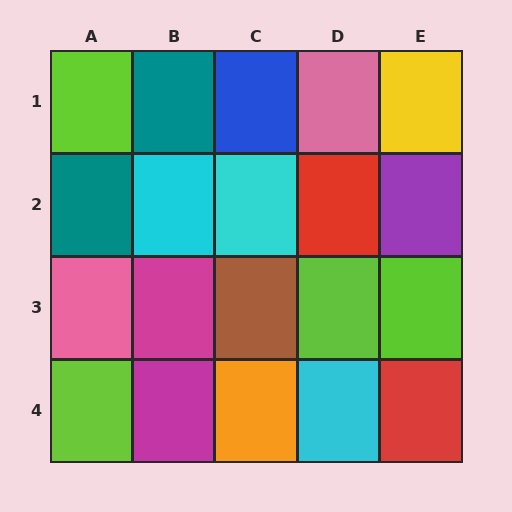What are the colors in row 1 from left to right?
Lime, teal, blue, pink, yellow.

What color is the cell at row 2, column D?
Red.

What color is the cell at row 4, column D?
Cyan.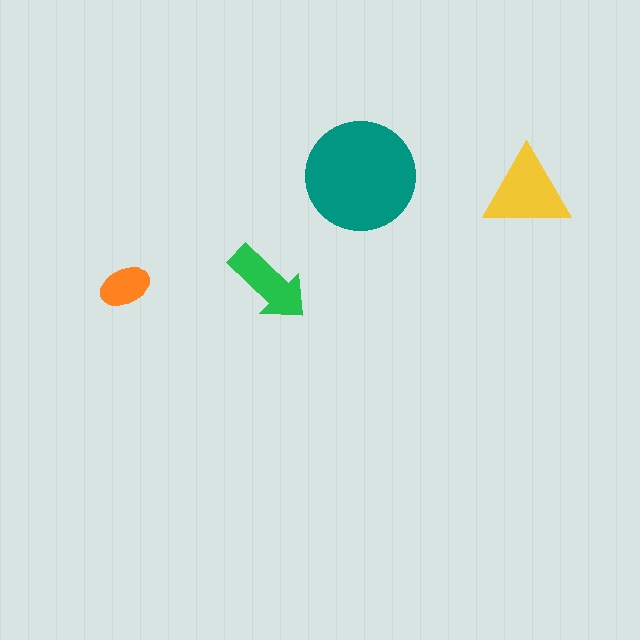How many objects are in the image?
There are 4 objects in the image.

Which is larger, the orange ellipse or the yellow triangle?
The yellow triangle.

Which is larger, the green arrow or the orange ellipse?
The green arrow.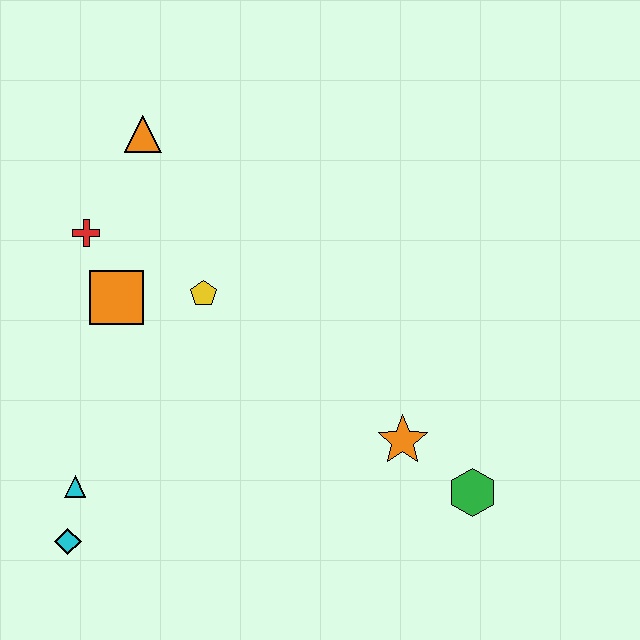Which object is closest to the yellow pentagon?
The orange square is closest to the yellow pentagon.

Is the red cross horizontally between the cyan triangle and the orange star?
Yes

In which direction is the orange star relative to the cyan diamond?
The orange star is to the right of the cyan diamond.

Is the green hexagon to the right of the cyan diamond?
Yes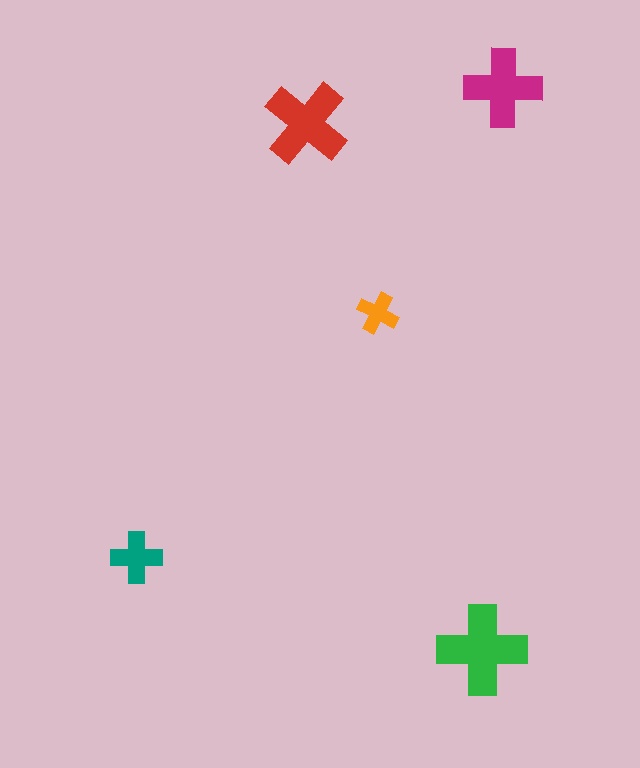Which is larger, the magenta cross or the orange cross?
The magenta one.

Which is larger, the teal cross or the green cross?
The green one.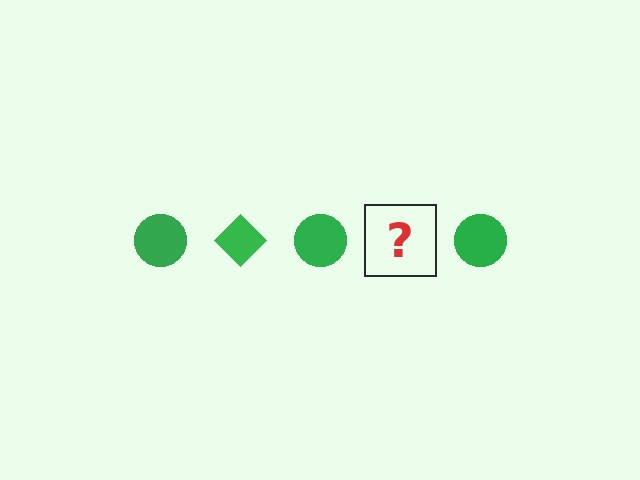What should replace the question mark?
The question mark should be replaced with a green diamond.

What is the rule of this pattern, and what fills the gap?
The rule is that the pattern cycles through circle, diamond shapes in green. The gap should be filled with a green diamond.